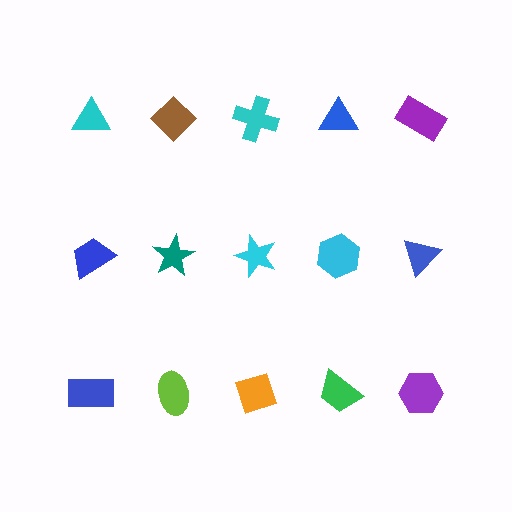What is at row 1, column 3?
A cyan cross.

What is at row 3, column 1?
A blue rectangle.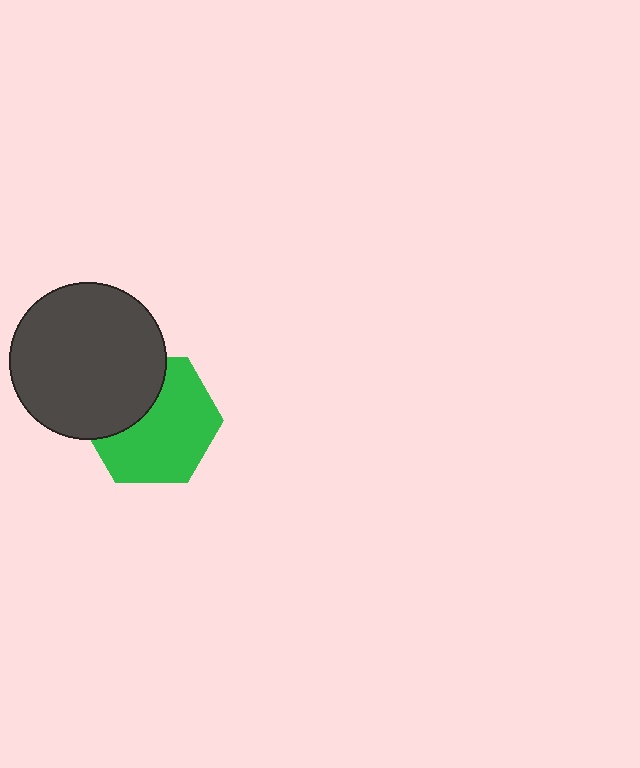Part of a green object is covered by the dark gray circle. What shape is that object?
It is a hexagon.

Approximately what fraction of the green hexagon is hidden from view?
Roughly 34% of the green hexagon is hidden behind the dark gray circle.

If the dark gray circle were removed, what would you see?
You would see the complete green hexagon.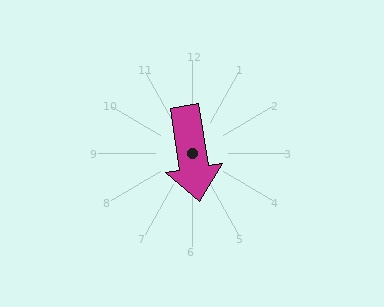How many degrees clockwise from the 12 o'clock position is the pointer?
Approximately 171 degrees.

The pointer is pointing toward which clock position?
Roughly 6 o'clock.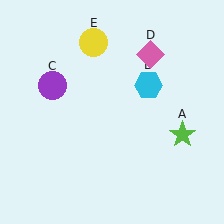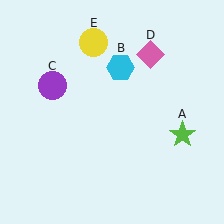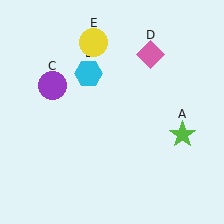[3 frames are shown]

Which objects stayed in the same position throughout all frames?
Lime star (object A) and purple circle (object C) and pink diamond (object D) and yellow circle (object E) remained stationary.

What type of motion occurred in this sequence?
The cyan hexagon (object B) rotated counterclockwise around the center of the scene.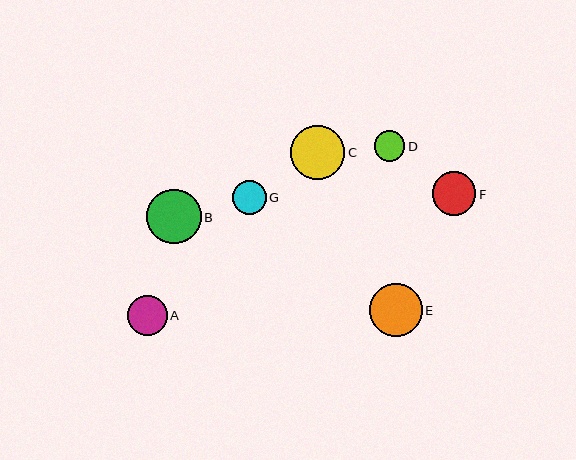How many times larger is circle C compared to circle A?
Circle C is approximately 1.4 times the size of circle A.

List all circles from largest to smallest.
From largest to smallest: C, B, E, F, A, G, D.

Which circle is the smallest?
Circle D is the smallest with a size of approximately 30 pixels.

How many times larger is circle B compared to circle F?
Circle B is approximately 1.2 times the size of circle F.